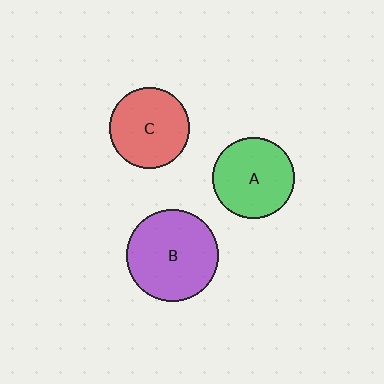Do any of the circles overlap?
No, none of the circles overlap.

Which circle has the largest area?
Circle B (purple).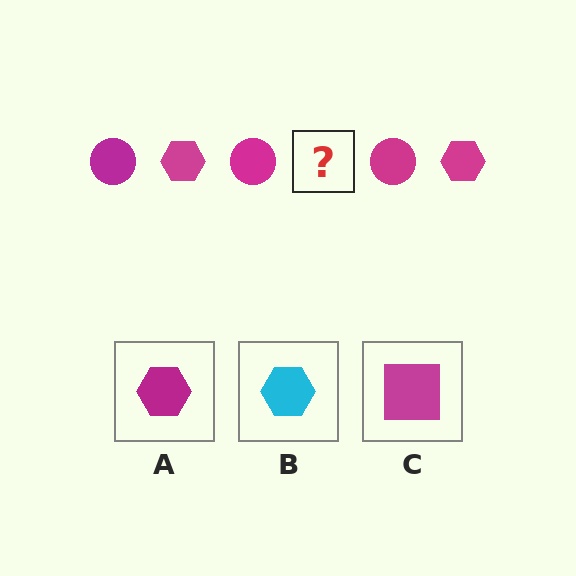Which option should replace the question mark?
Option A.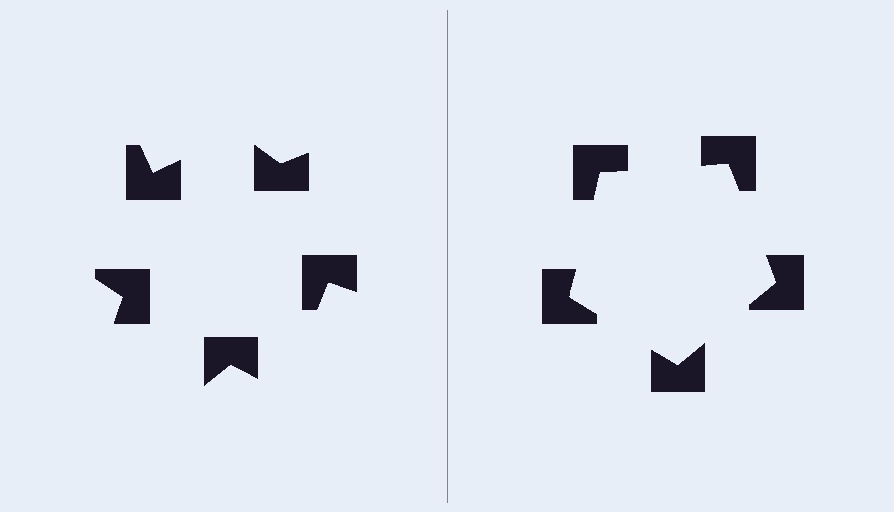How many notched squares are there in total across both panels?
10 — 5 on each side.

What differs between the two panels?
The notched squares are positioned identically on both sides; only the wedge orientations differ. On the right they align to a pentagon; on the left they are misaligned.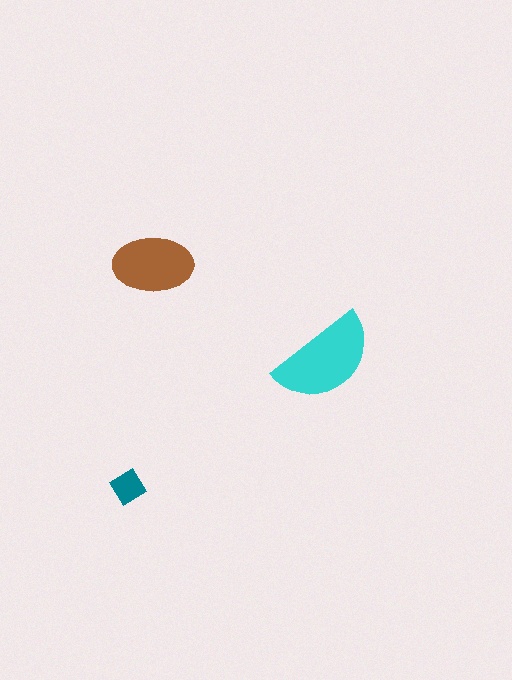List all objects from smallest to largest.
The teal diamond, the brown ellipse, the cyan semicircle.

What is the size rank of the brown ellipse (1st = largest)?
2nd.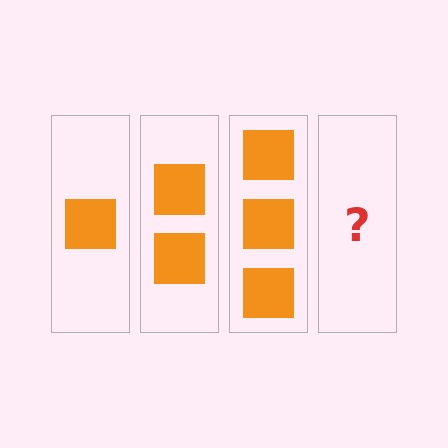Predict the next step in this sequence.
The next step is 4 squares.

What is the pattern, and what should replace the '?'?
The pattern is that each step adds one more square. The '?' should be 4 squares.